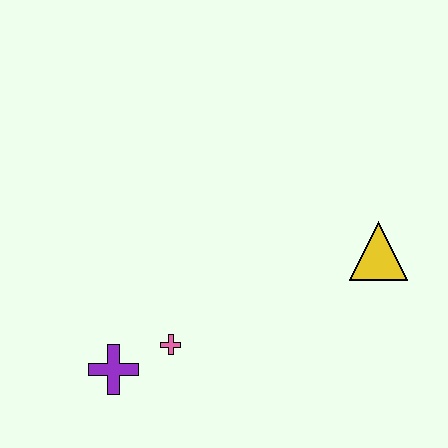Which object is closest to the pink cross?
The purple cross is closest to the pink cross.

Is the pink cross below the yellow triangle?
Yes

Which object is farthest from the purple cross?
The yellow triangle is farthest from the purple cross.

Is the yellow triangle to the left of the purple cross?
No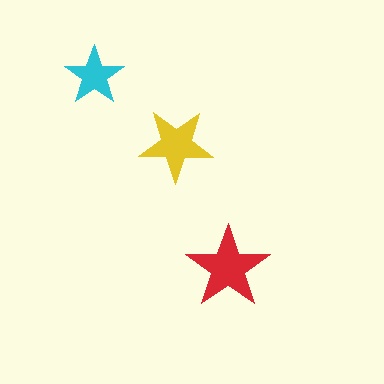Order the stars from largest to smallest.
the red one, the yellow one, the cyan one.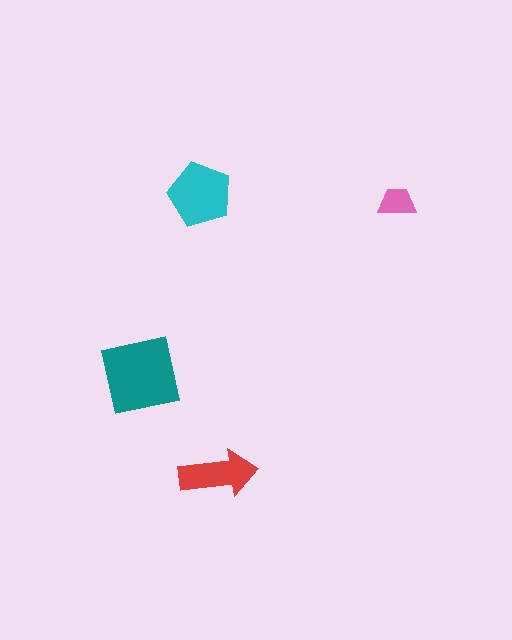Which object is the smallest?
The pink trapezoid.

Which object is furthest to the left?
The teal square is leftmost.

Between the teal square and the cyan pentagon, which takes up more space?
The teal square.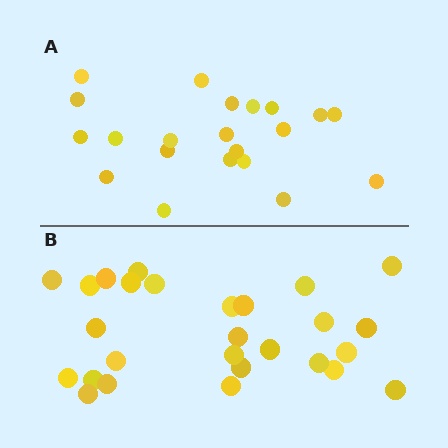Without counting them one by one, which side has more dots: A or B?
Region B (the bottom region) has more dots.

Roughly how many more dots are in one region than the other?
Region B has about 6 more dots than region A.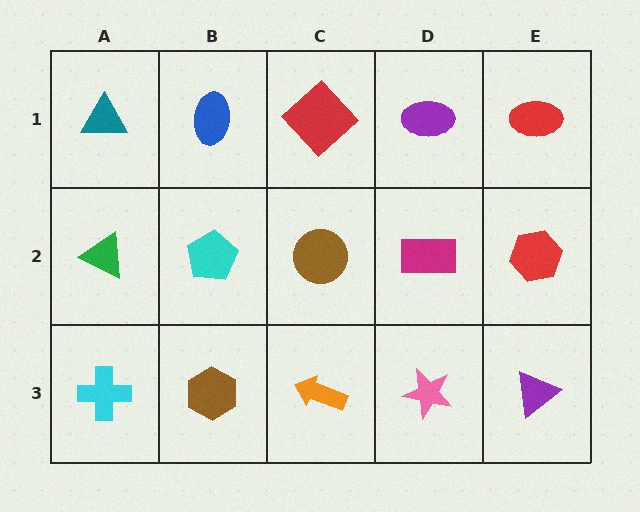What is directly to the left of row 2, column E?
A magenta rectangle.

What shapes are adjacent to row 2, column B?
A blue ellipse (row 1, column B), a brown hexagon (row 3, column B), a green triangle (row 2, column A), a brown circle (row 2, column C).